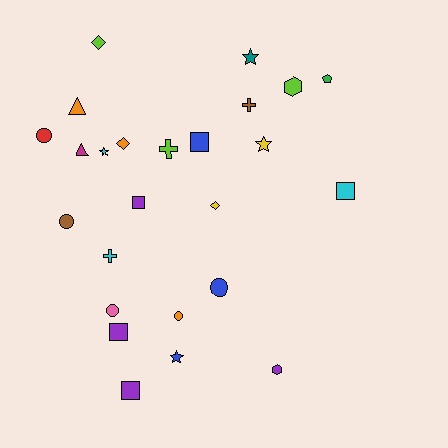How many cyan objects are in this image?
There are 3 cyan objects.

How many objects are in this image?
There are 25 objects.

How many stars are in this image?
There are 4 stars.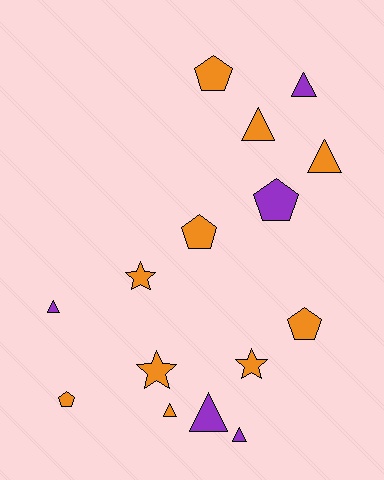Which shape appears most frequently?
Triangle, with 7 objects.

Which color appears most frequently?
Orange, with 10 objects.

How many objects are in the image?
There are 15 objects.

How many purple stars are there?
There are no purple stars.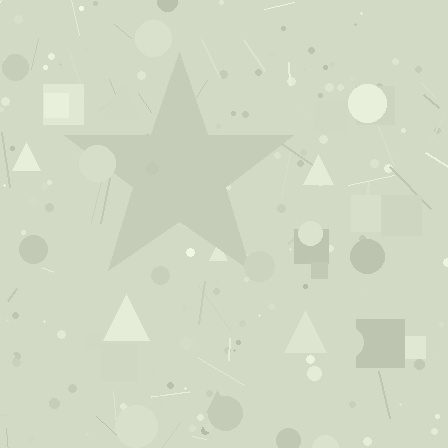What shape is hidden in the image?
A star is hidden in the image.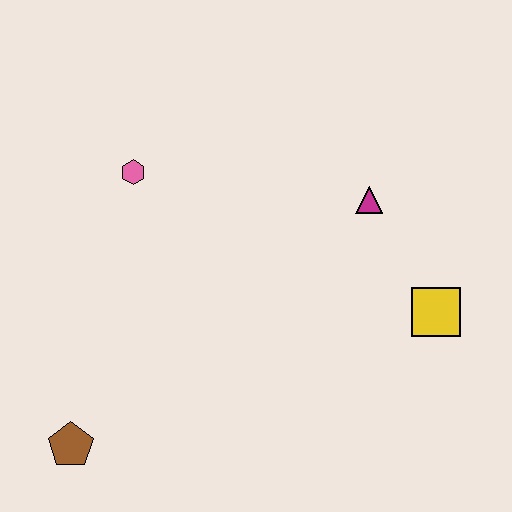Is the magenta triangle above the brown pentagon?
Yes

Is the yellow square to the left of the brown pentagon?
No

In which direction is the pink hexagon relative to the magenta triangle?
The pink hexagon is to the left of the magenta triangle.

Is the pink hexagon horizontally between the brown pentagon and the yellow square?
Yes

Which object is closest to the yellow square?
The magenta triangle is closest to the yellow square.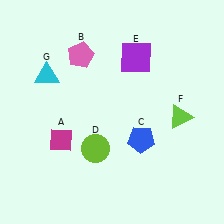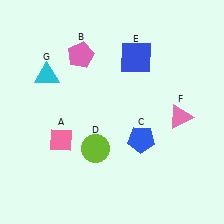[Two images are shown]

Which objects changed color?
A changed from magenta to pink. E changed from purple to blue. F changed from lime to pink.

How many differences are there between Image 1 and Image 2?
There are 3 differences between the two images.